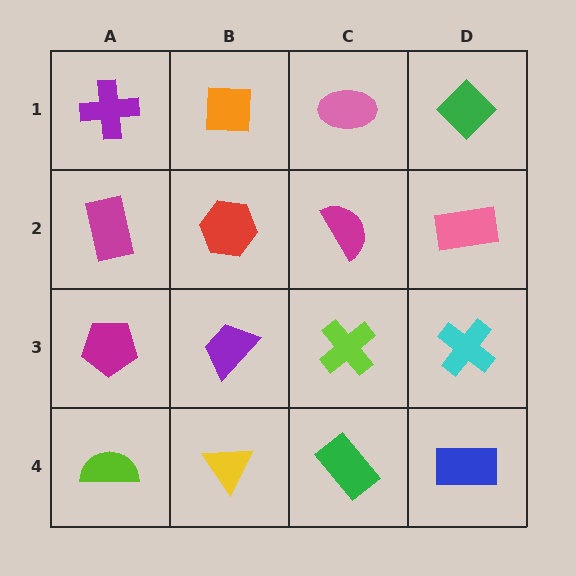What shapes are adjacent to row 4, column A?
A magenta pentagon (row 3, column A), a yellow triangle (row 4, column B).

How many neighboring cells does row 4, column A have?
2.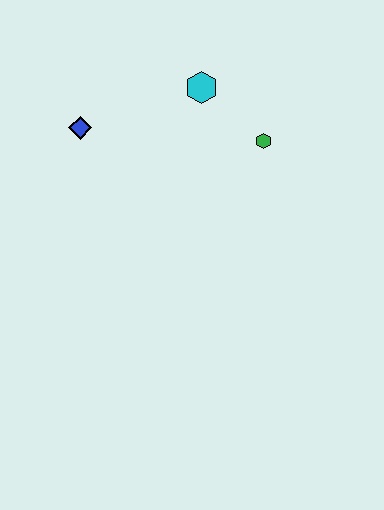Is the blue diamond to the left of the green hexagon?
Yes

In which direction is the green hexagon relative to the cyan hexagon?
The green hexagon is to the right of the cyan hexagon.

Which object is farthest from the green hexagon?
The blue diamond is farthest from the green hexagon.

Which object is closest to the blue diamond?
The cyan hexagon is closest to the blue diamond.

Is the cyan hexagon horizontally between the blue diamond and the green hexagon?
Yes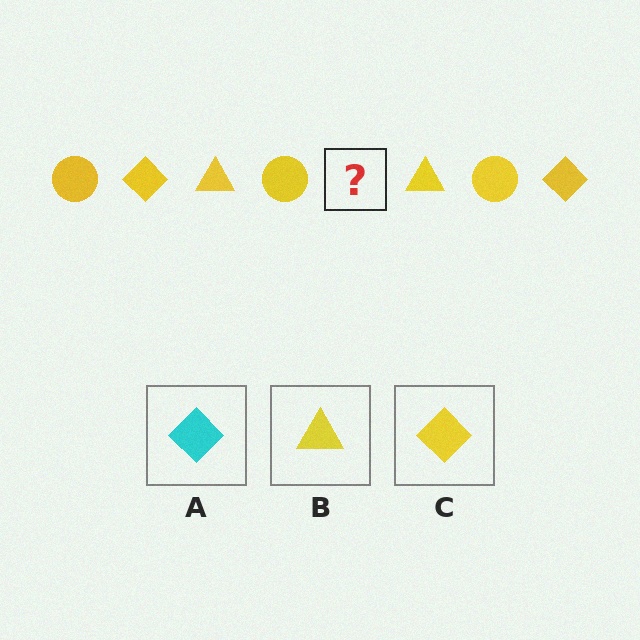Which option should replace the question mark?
Option C.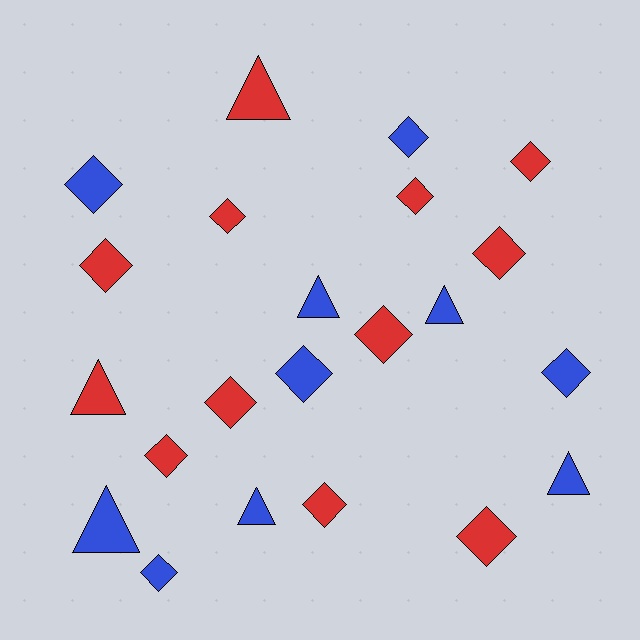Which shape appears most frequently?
Diamond, with 15 objects.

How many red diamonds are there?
There are 10 red diamonds.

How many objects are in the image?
There are 22 objects.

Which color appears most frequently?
Red, with 12 objects.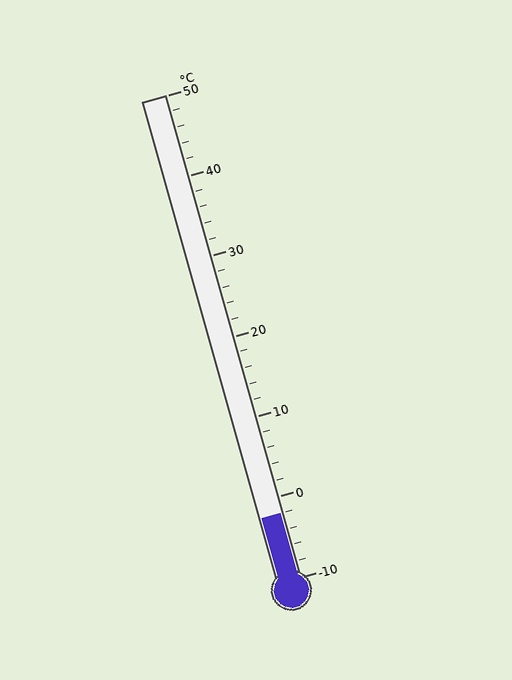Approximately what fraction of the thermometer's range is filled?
The thermometer is filled to approximately 15% of its range.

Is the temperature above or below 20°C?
The temperature is below 20°C.